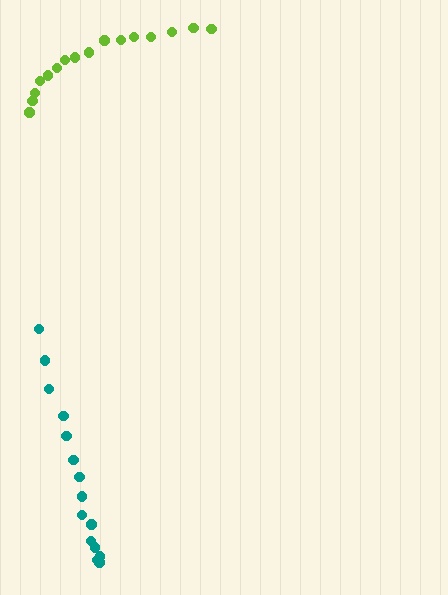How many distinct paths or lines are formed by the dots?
There are 2 distinct paths.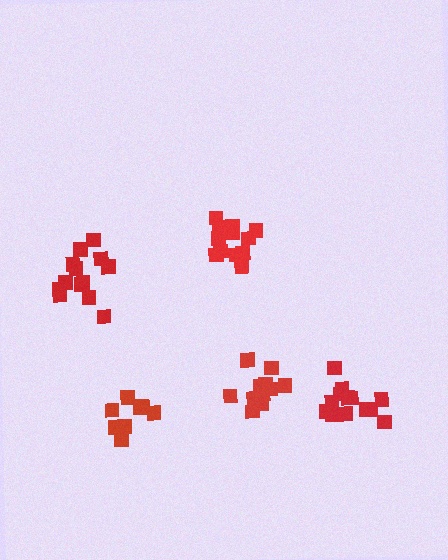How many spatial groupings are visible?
There are 5 spatial groupings.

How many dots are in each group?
Group 1: 14 dots, Group 2: 13 dots, Group 3: 8 dots, Group 4: 13 dots, Group 5: 13 dots (61 total).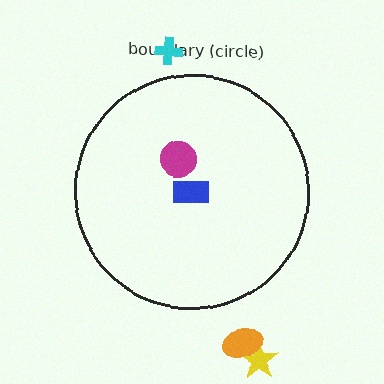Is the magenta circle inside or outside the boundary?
Inside.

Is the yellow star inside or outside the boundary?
Outside.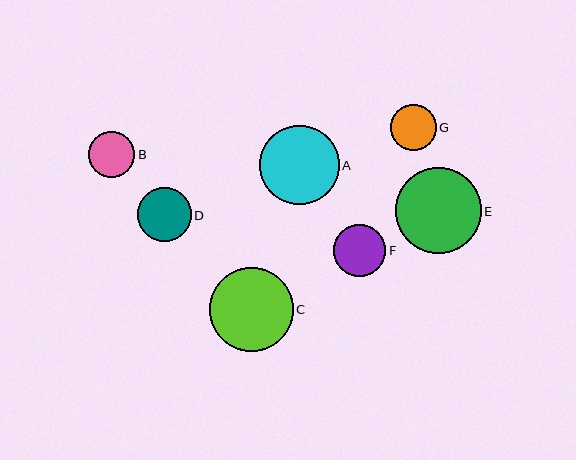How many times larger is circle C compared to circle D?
Circle C is approximately 1.6 times the size of circle D.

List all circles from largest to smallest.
From largest to smallest: E, C, A, D, F, B, G.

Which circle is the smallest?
Circle G is the smallest with a size of approximately 46 pixels.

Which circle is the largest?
Circle E is the largest with a size of approximately 85 pixels.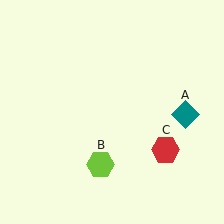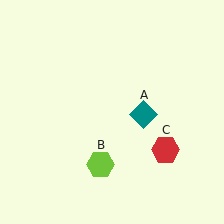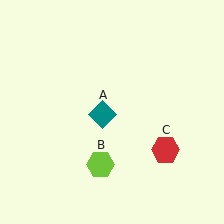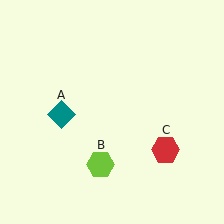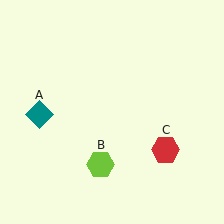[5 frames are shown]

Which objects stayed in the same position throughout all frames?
Lime hexagon (object B) and red hexagon (object C) remained stationary.